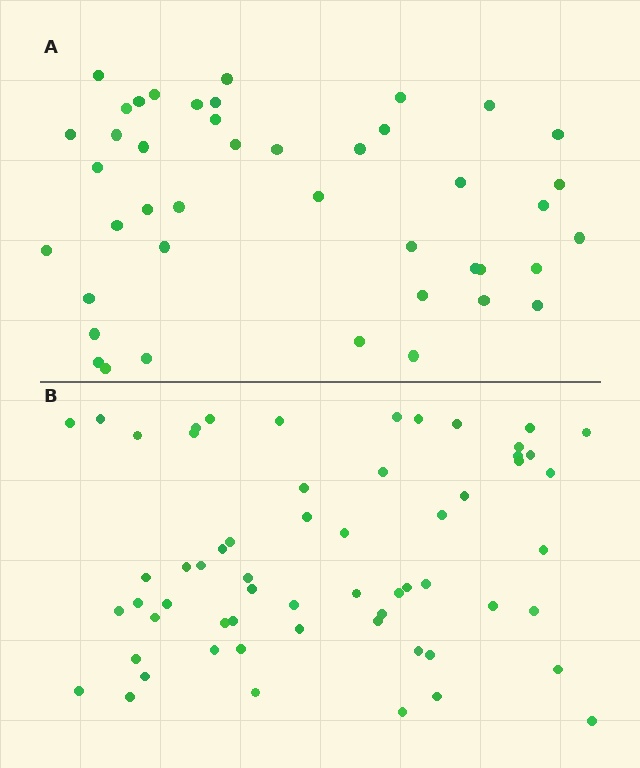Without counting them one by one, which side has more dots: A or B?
Region B (the bottom region) has more dots.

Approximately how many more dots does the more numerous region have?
Region B has approximately 15 more dots than region A.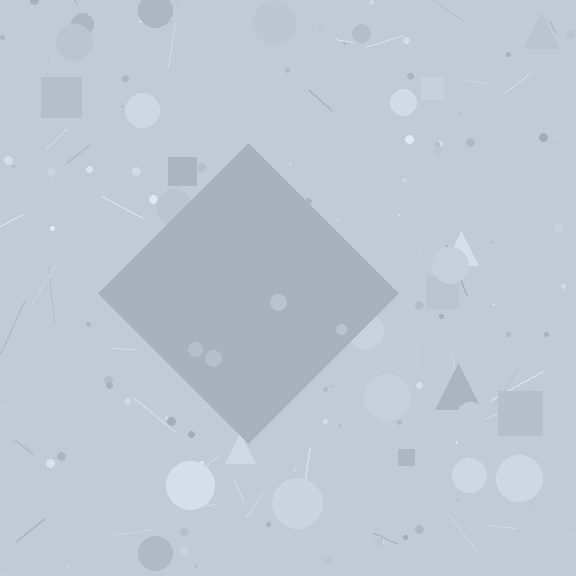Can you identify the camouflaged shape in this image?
The camouflaged shape is a diamond.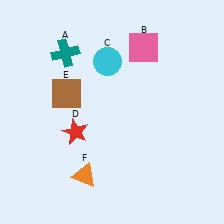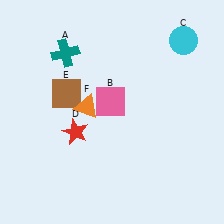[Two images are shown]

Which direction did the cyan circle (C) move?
The cyan circle (C) moved right.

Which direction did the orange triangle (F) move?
The orange triangle (F) moved up.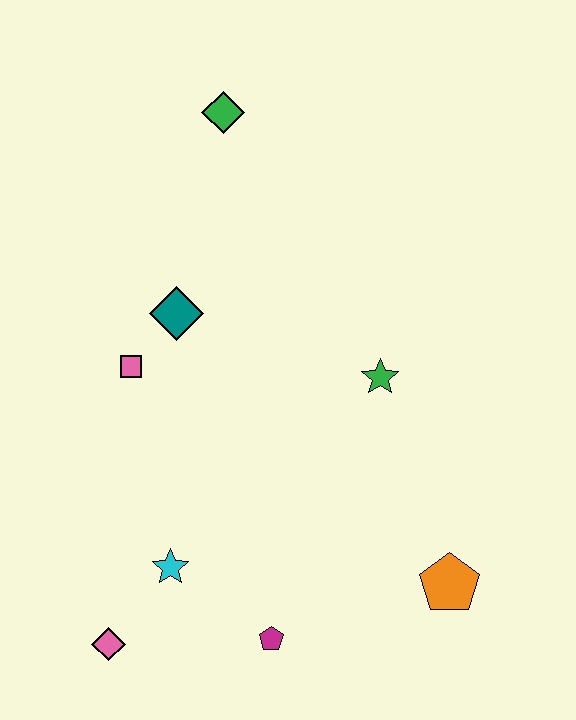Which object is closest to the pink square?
The teal diamond is closest to the pink square.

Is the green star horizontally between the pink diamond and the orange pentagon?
Yes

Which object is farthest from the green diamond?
The pink diamond is farthest from the green diamond.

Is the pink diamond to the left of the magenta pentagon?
Yes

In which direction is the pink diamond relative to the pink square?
The pink diamond is below the pink square.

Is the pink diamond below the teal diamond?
Yes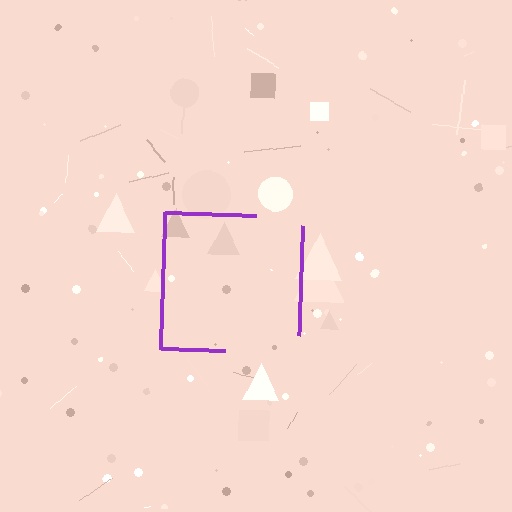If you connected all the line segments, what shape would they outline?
They would outline a square.